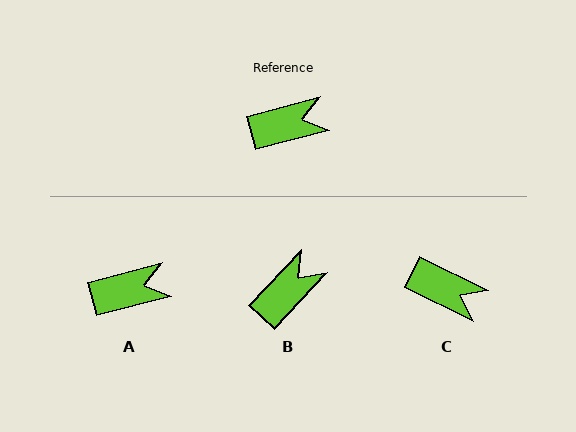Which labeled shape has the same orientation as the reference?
A.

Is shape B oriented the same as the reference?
No, it is off by about 32 degrees.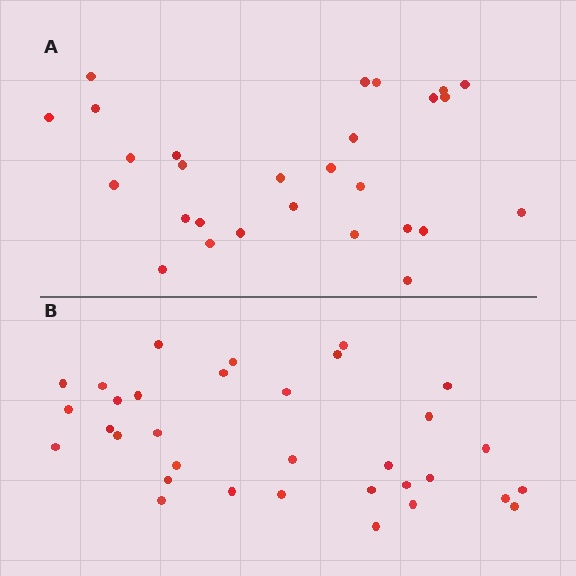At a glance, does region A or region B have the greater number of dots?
Region B (the bottom region) has more dots.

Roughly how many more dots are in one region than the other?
Region B has about 5 more dots than region A.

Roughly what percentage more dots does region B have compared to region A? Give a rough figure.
About 20% more.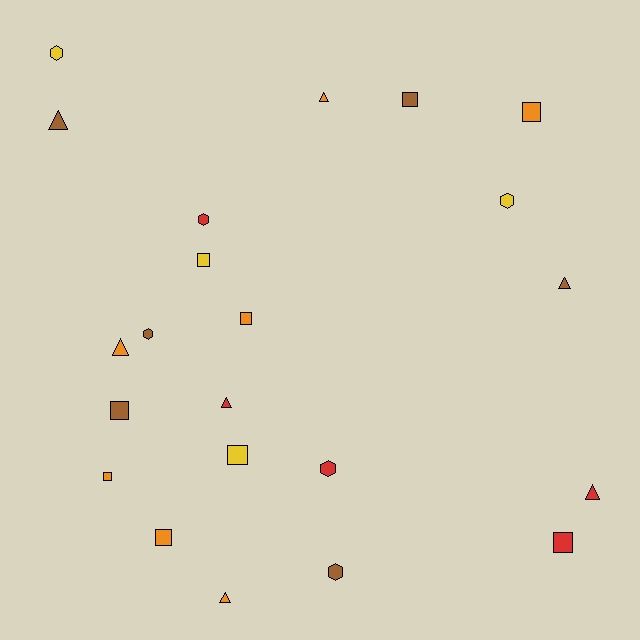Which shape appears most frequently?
Square, with 9 objects.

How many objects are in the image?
There are 22 objects.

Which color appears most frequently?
Orange, with 7 objects.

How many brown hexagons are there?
There are 2 brown hexagons.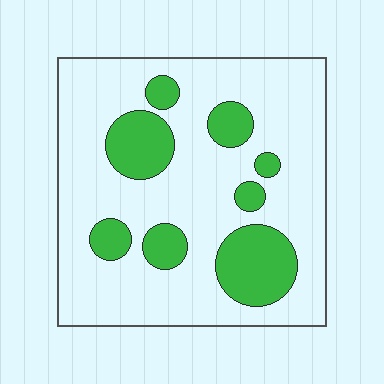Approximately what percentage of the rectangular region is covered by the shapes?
Approximately 25%.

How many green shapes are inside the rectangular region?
8.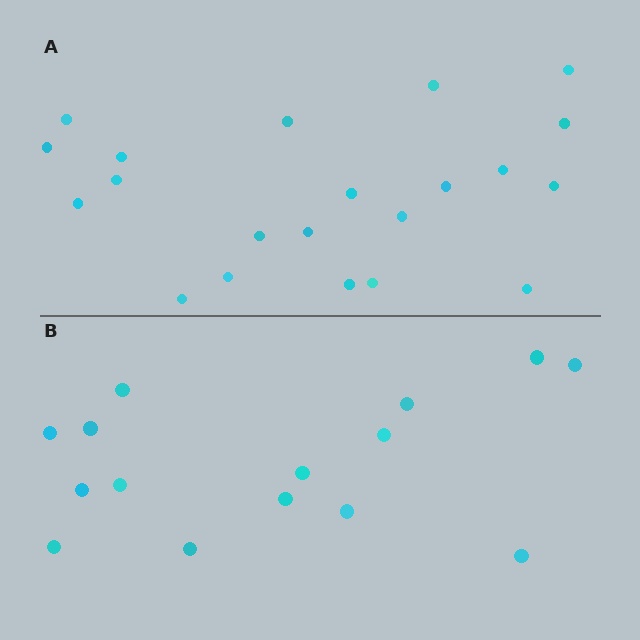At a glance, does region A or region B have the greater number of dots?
Region A (the top region) has more dots.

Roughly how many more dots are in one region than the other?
Region A has about 6 more dots than region B.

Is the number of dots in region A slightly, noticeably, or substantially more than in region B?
Region A has noticeably more, but not dramatically so. The ratio is roughly 1.4 to 1.